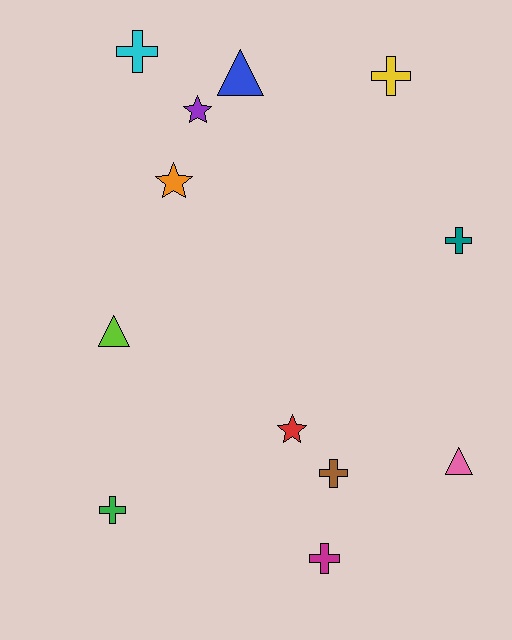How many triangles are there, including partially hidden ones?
There are 3 triangles.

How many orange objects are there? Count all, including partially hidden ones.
There is 1 orange object.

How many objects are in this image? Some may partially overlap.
There are 12 objects.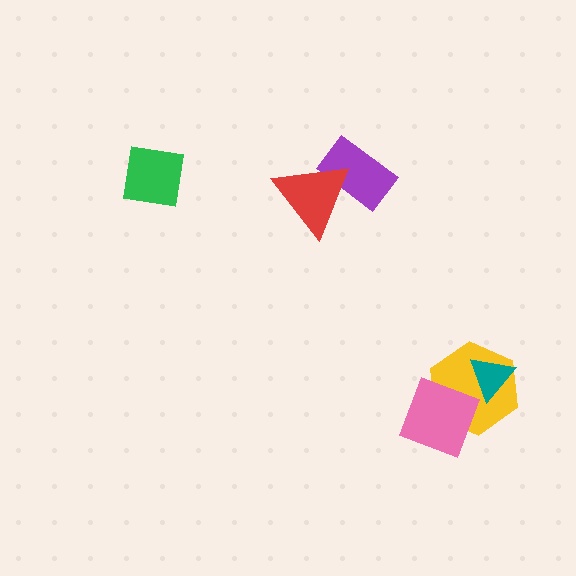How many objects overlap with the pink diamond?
1 object overlaps with the pink diamond.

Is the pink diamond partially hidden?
No, no other shape covers it.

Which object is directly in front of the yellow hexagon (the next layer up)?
The teal triangle is directly in front of the yellow hexagon.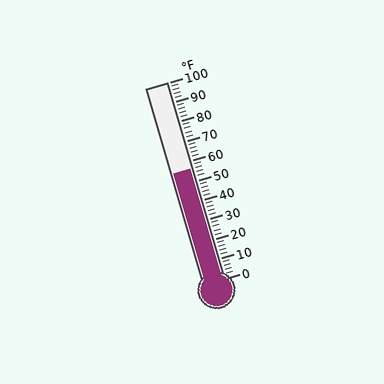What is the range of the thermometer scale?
The thermometer scale ranges from 0°F to 100°F.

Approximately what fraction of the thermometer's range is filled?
The thermometer is filled to approximately 55% of its range.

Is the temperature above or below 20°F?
The temperature is above 20°F.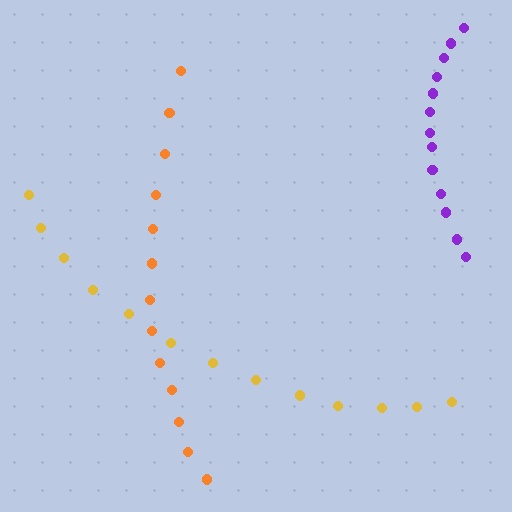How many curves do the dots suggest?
There are 3 distinct paths.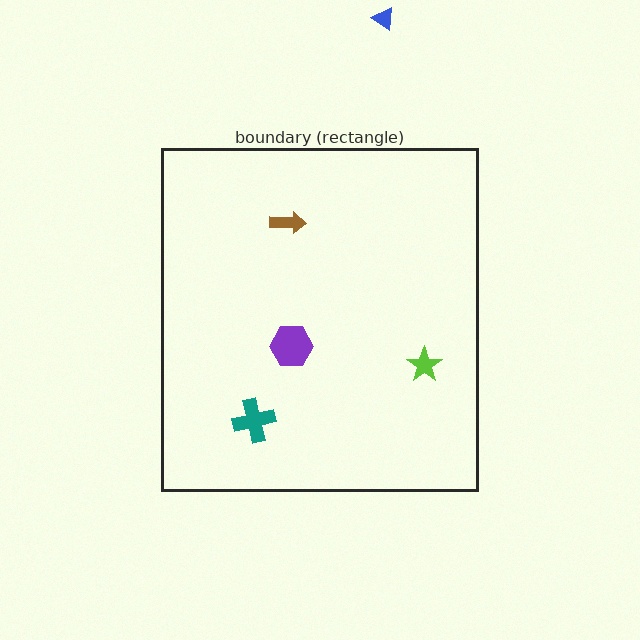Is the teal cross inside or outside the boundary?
Inside.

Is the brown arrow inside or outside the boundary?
Inside.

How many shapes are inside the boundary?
4 inside, 1 outside.